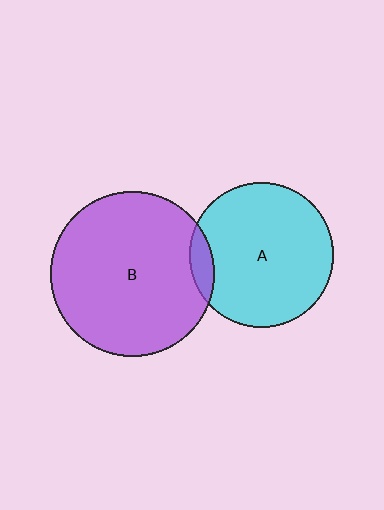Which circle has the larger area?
Circle B (purple).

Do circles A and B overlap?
Yes.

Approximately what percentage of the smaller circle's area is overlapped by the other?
Approximately 10%.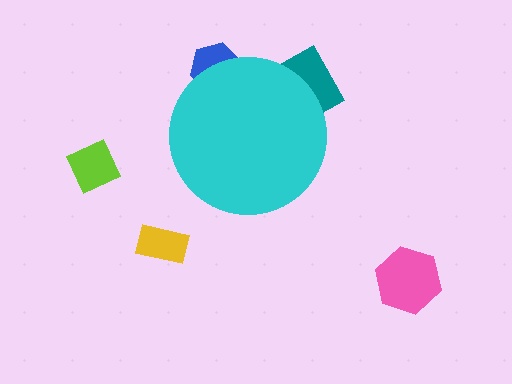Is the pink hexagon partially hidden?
No, the pink hexagon is fully visible.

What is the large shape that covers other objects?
A cyan circle.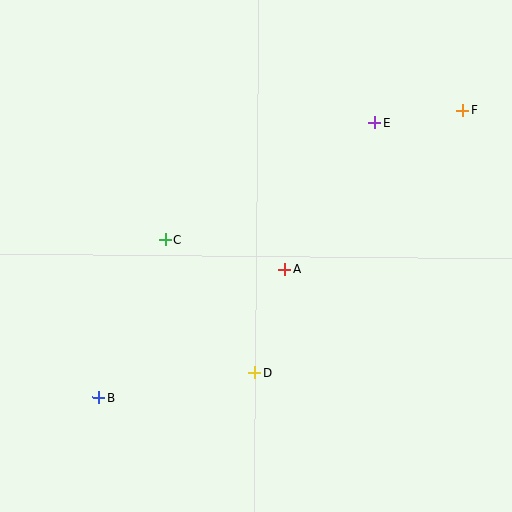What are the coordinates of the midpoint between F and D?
The midpoint between F and D is at (359, 242).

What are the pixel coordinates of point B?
Point B is at (98, 398).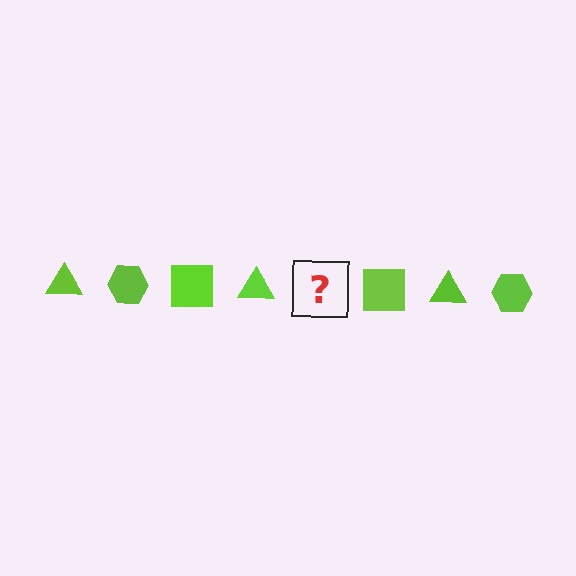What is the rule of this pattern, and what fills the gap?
The rule is that the pattern cycles through triangle, hexagon, square shapes in lime. The gap should be filled with a lime hexagon.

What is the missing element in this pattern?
The missing element is a lime hexagon.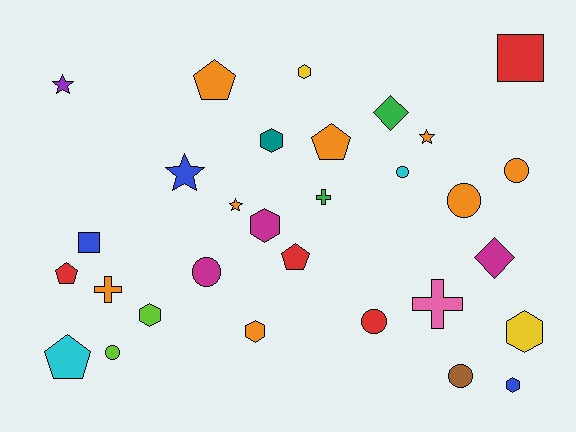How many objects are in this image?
There are 30 objects.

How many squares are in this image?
There are 2 squares.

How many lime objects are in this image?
There are 2 lime objects.